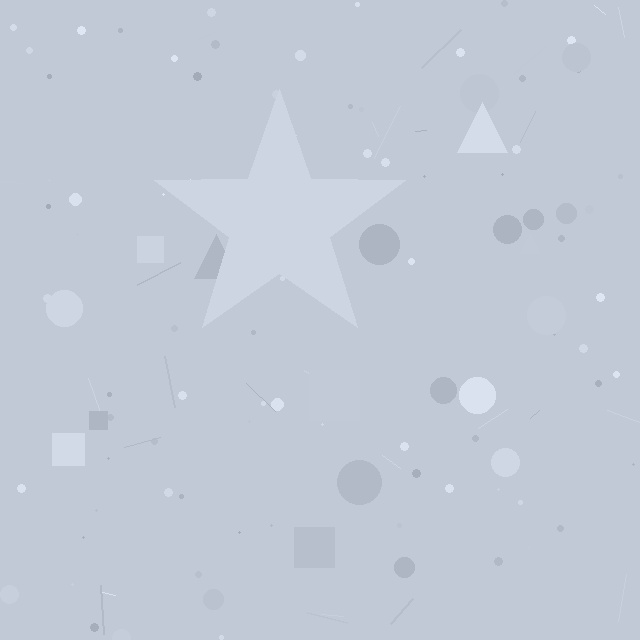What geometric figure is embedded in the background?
A star is embedded in the background.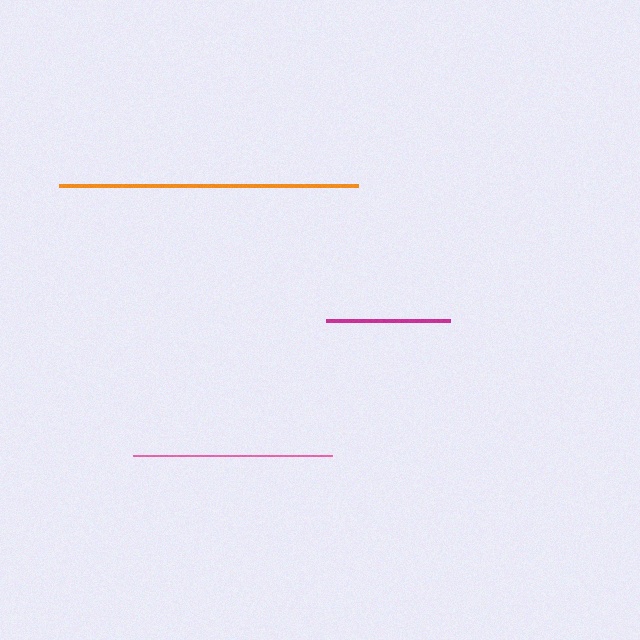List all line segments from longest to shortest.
From longest to shortest: orange, pink, magenta.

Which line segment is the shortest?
The magenta line is the shortest at approximately 124 pixels.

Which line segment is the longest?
The orange line is the longest at approximately 299 pixels.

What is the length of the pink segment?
The pink segment is approximately 199 pixels long.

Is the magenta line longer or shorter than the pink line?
The pink line is longer than the magenta line.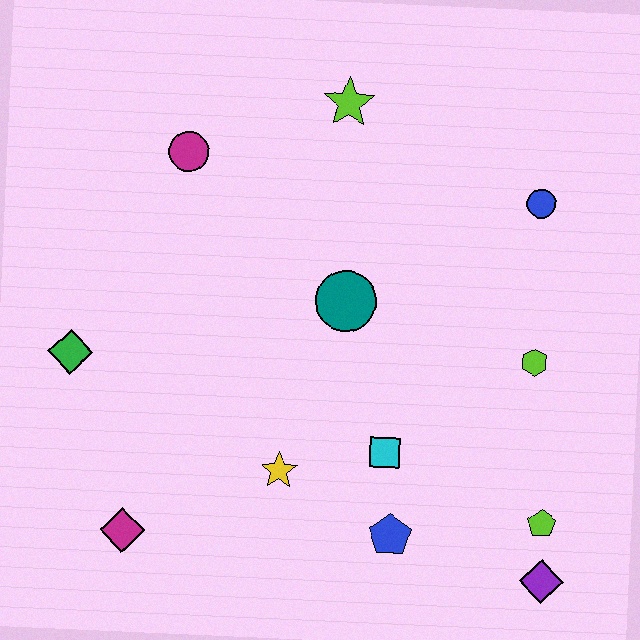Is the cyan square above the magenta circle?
No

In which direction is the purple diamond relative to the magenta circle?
The purple diamond is below the magenta circle.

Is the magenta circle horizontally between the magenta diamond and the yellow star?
Yes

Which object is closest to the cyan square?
The blue pentagon is closest to the cyan square.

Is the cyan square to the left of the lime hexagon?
Yes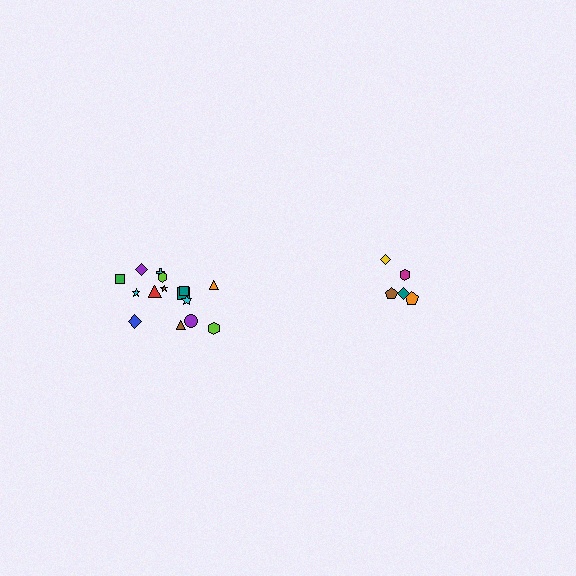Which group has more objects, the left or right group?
The left group.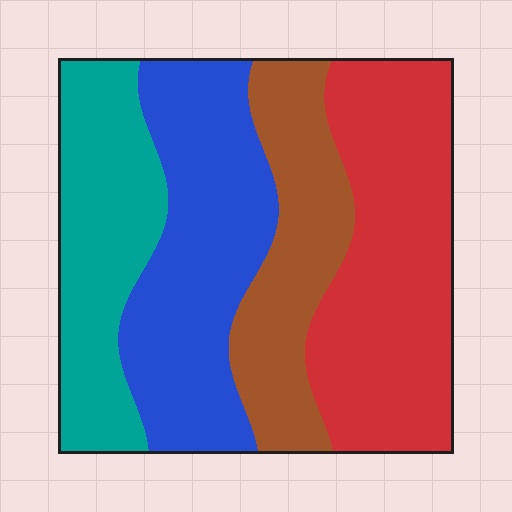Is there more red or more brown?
Red.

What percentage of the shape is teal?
Teal takes up about one fifth (1/5) of the shape.